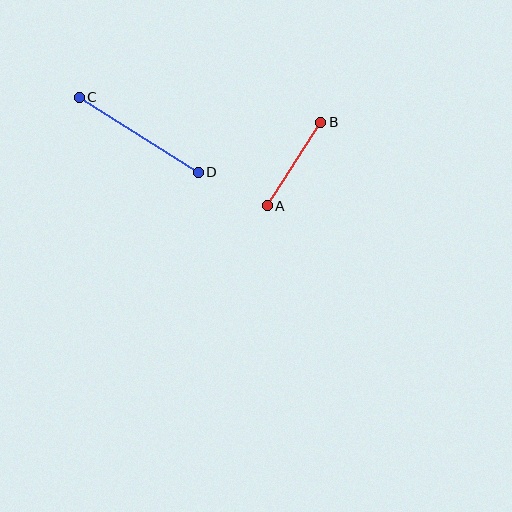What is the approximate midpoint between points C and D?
The midpoint is at approximately (139, 135) pixels.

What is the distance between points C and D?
The distance is approximately 140 pixels.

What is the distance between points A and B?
The distance is approximately 99 pixels.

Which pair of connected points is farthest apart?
Points C and D are farthest apart.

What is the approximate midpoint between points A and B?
The midpoint is at approximately (294, 164) pixels.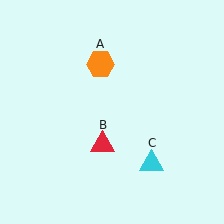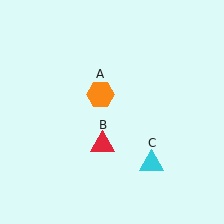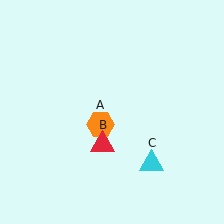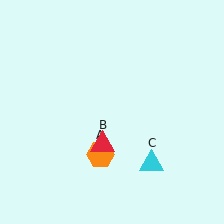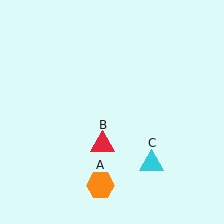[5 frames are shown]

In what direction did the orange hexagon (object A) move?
The orange hexagon (object A) moved down.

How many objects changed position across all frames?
1 object changed position: orange hexagon (object A).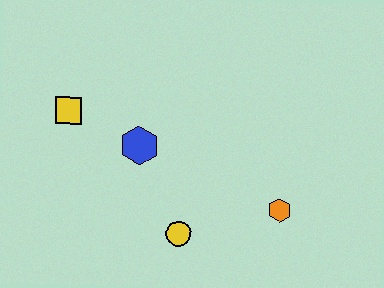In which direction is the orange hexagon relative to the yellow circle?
The orange hexagon is to the right of the yellow circle.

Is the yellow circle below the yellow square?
Yes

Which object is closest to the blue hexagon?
The yellow square is closest to the blue hexagon.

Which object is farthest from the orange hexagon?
The yellow square is farthest from the orange hexagon.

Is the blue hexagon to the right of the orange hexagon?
No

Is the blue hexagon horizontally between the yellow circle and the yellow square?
Yes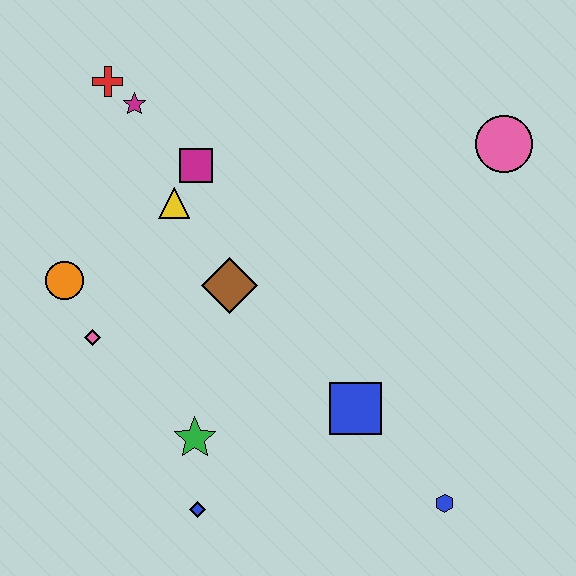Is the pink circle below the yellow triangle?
No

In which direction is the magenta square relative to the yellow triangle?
The magenta square is above the yellow triangle.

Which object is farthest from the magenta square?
The blue hexagon is farthest from the magenta square.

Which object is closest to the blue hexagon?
The blue square is closest to the blue hexagon.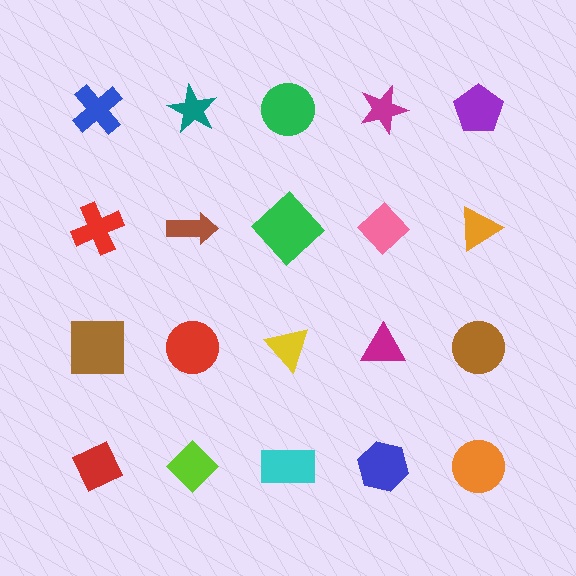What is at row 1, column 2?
A teal star.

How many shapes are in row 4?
5 shapes.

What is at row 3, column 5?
A brown circle.